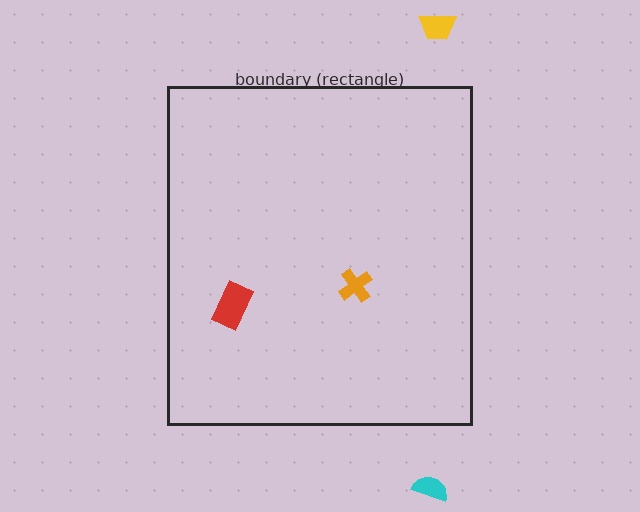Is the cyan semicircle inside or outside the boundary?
Outside.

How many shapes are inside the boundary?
2 inside, 2 outside.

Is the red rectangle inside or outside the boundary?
Inside.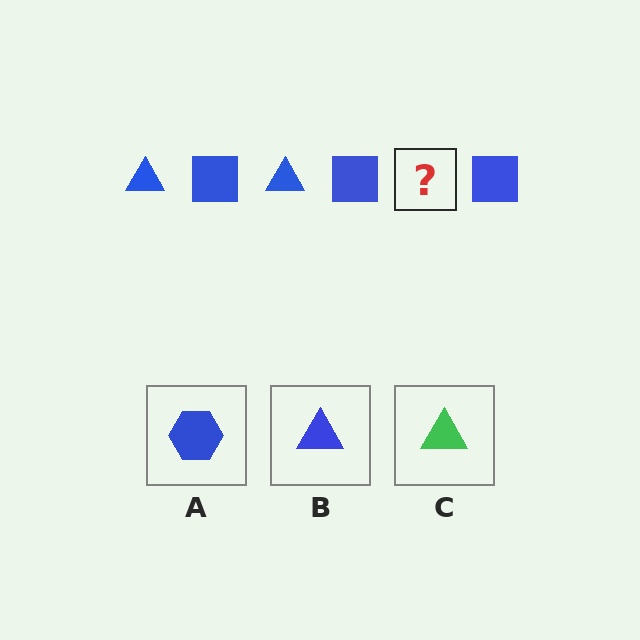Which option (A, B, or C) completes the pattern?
B.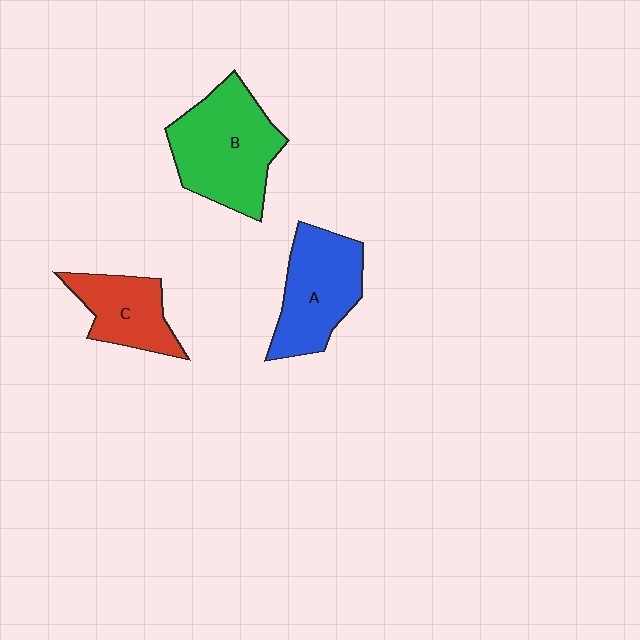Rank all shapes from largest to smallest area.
From largest to smallest: B (green), A (blue), C (red).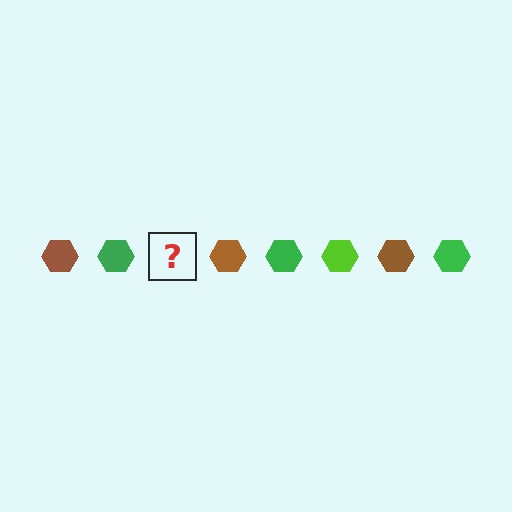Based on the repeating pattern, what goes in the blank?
The blank should be a lime hexagon.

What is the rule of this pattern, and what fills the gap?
The rule is that the pattern cycles through brown, green, lime hexagons. The gap should be filled with a lime hexagon.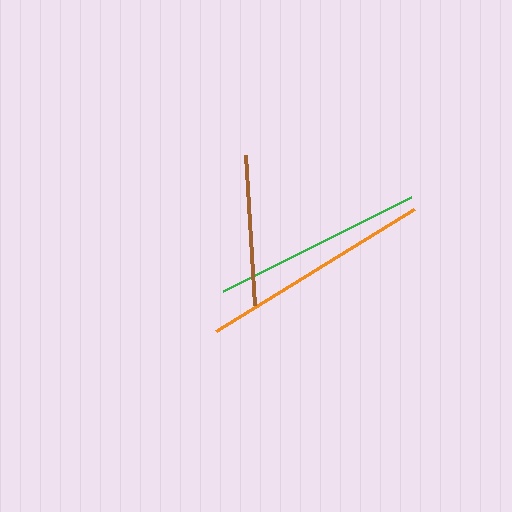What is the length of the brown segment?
The brown segment is approximately 151 pixels long.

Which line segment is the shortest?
The brown line is the shortest at approximately 151 pixels.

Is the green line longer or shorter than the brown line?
The green line is longer than the brown line.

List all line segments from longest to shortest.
From longest to shortest: orange, green, brown.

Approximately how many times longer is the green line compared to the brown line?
The green line is approximately 1.4 times the length of the brown line.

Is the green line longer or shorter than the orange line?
The orange line is longer than the green line.